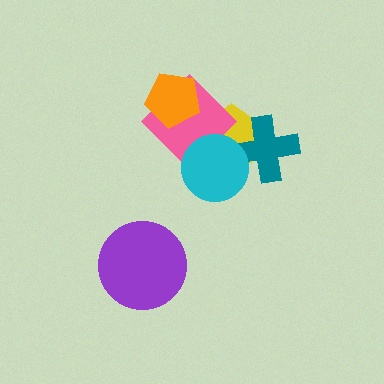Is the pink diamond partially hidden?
Yes, it is partially covered by another shape.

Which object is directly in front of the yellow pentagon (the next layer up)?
The pink diamond is directly in front of the yellow pentagon.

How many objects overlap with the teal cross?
2 objects overlap with the teal cross.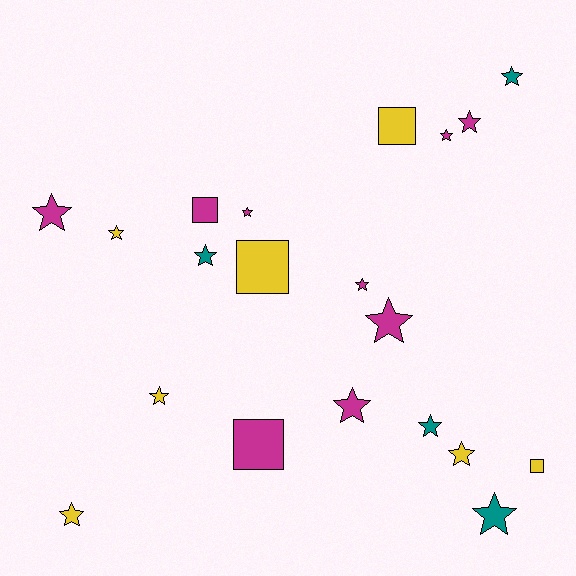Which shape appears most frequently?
Star, with 15 objects.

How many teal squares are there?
There are no teal squares.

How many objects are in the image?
There are 20 objects.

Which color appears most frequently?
Magenta, with 9 objects.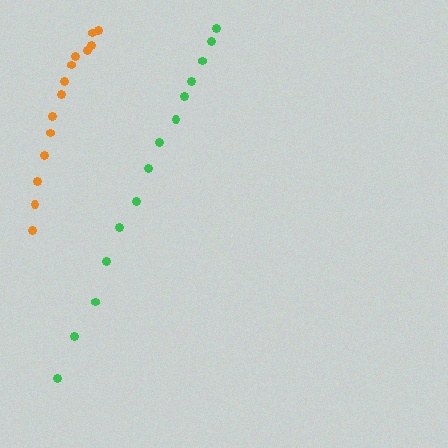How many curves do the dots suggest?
There are 2 distinct paths.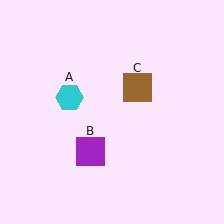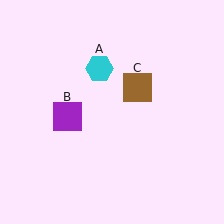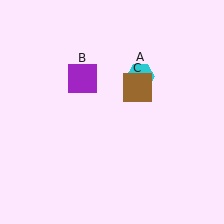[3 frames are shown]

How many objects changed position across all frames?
2 objects changed position: cyan hexagon (object A), purple square (object B).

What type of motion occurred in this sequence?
The cyan hexagon (object A), purple square (object B) rotated clockwise around the center of the scene.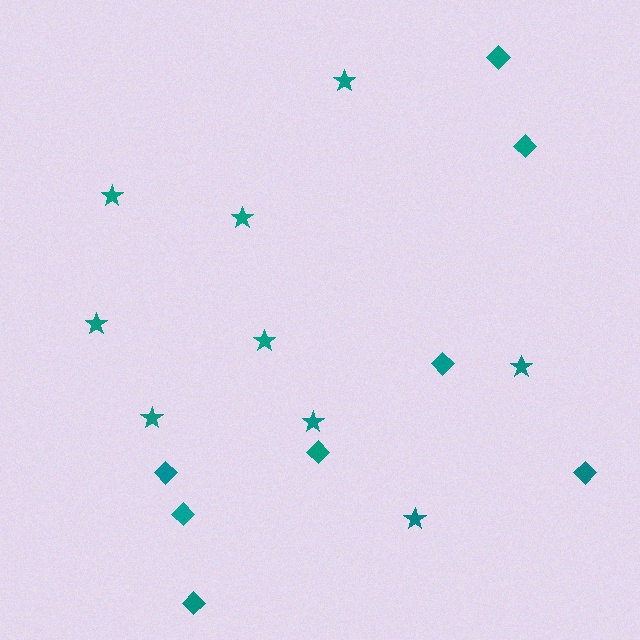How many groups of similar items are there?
There are 2 groups: one group of stars (9) and one group of diamonds (8).